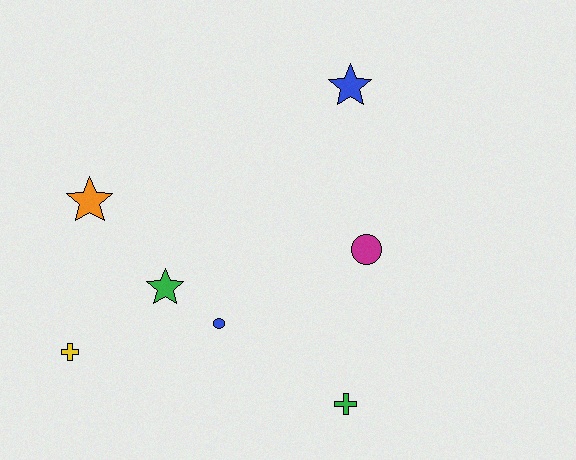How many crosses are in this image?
There are 2 crosses.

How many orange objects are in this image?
There is 1 orange object.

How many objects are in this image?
There are 7 objects.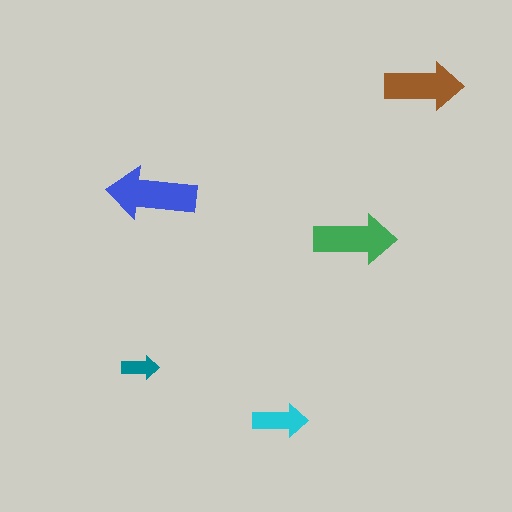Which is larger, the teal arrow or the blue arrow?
The blue one.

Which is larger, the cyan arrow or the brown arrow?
The brown one.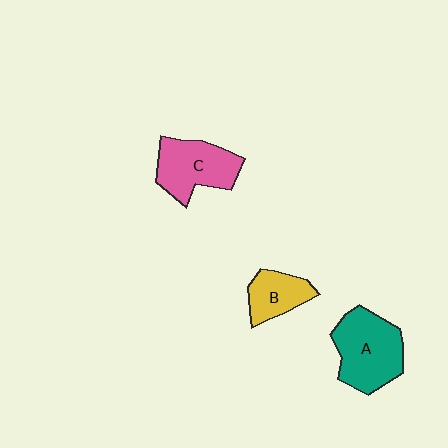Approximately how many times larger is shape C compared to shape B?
Approximately 1.5 times.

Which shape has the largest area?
Shape A (teal).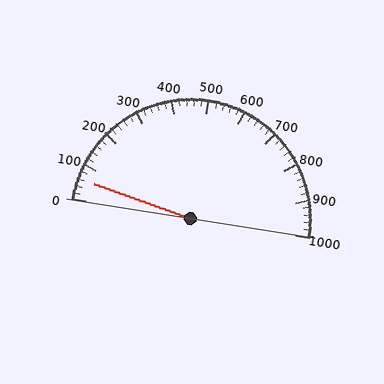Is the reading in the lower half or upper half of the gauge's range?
The reading is in the lower half of the range (0 to 1000).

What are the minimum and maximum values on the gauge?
The gauge ranges from 0 to 1000.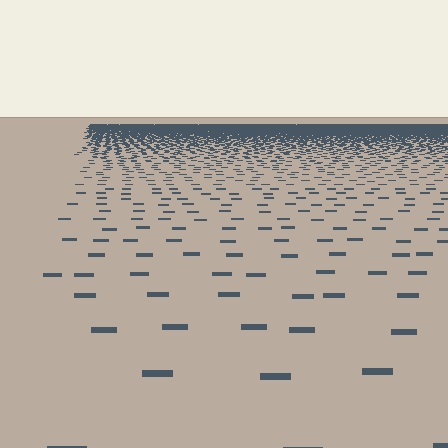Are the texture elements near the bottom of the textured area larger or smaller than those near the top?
Larger. Near the bottom, elements are closer to the viewer and appear at a bigger on-screen size.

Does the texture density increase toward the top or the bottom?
Density increases toward the top.